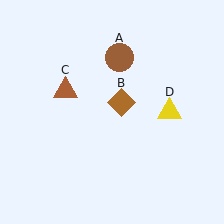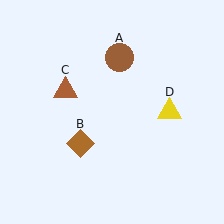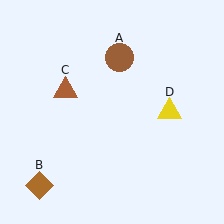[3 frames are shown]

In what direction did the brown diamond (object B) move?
The brown diamond (object B) moved down and to the left.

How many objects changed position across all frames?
1 object changed position: brown diamond (object B).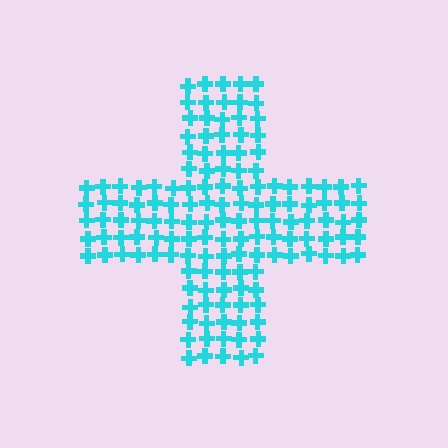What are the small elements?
The small elements are crosses.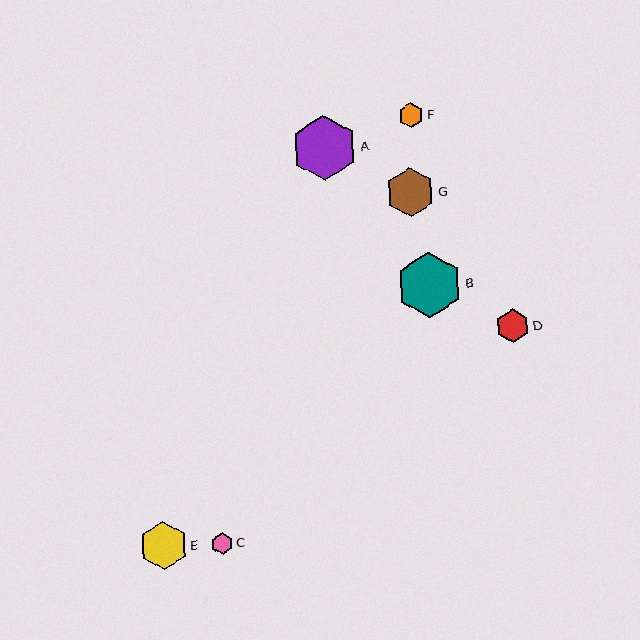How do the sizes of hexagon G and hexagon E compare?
Hexagon G and hexagon E are approximately the same size.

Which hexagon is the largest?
Hexagon B is the largest with a size of approximately 66 pixels.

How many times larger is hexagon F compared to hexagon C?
Hexagon F is approximately 1.2 times the size of hexagon C.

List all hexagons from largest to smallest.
From largest to smallest: B, A, G, E, D, F, C.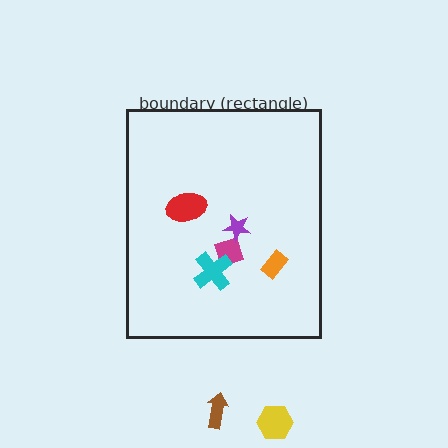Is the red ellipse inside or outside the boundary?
Inside.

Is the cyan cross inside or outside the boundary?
Inside.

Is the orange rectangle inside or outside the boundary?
Inside.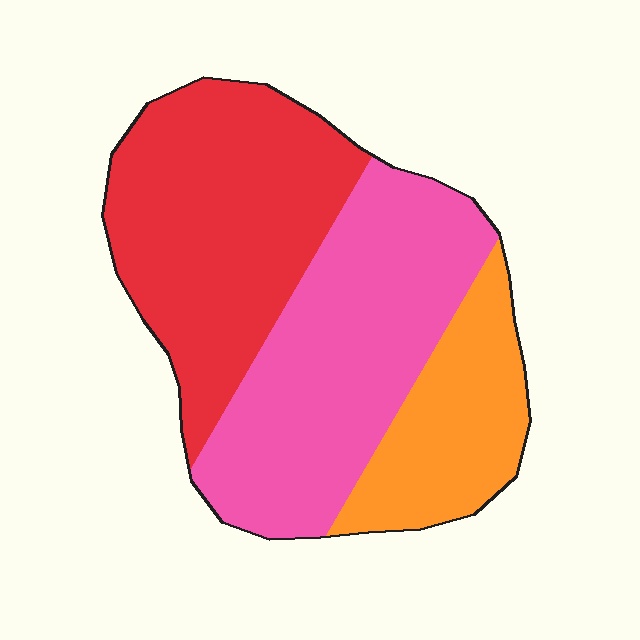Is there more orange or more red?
Red.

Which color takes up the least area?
Orange, at roughly 20%.